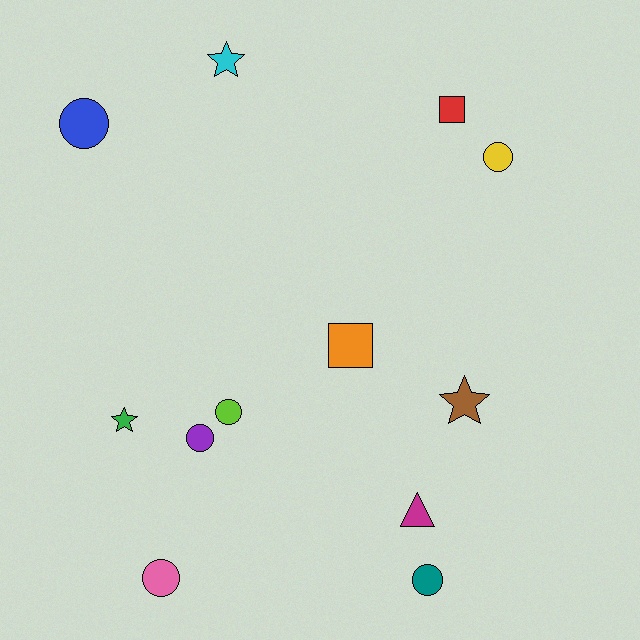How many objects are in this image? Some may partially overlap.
There are 12 objects.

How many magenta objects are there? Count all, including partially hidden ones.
There is 1 magenta object.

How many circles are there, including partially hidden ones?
There are 6 circles.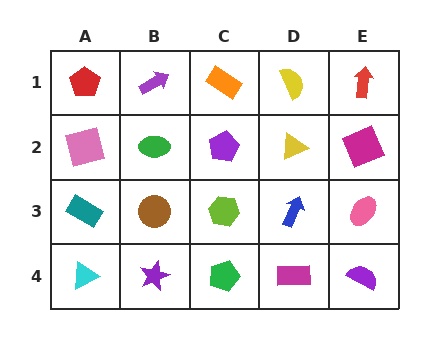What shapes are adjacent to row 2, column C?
An orange rectangle (row 1, column C), a lime hexagon (row 3, column C), a green ellipse (row 2, column B), a yellow triangle (row 2, column D).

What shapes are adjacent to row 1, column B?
A green ellipse (row 2, column B), a red pentagon (row 1, column A), an orange rectangle (row 1, column C).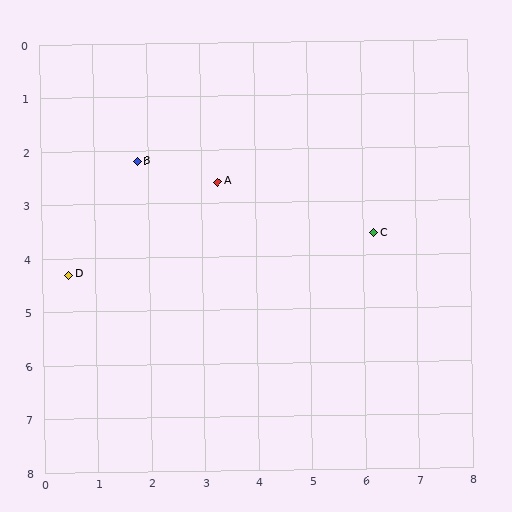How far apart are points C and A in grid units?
Points C and A are about 3.1 grid units apart.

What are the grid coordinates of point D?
Point D is at approximately (0.5, 4.3).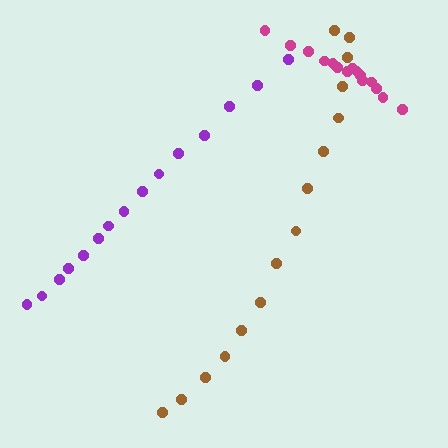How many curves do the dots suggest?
There are 3 distinct paths.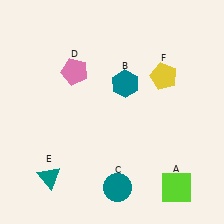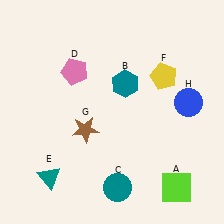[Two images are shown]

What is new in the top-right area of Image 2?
A blue circle (H) was added in the top-right area of Image 2.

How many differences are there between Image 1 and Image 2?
There are 2 differences between the two images.